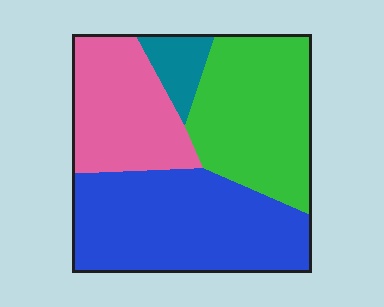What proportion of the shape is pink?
Pink covers around 25% of the shape.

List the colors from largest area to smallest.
From largest to smallest: blue, green, pink, teal.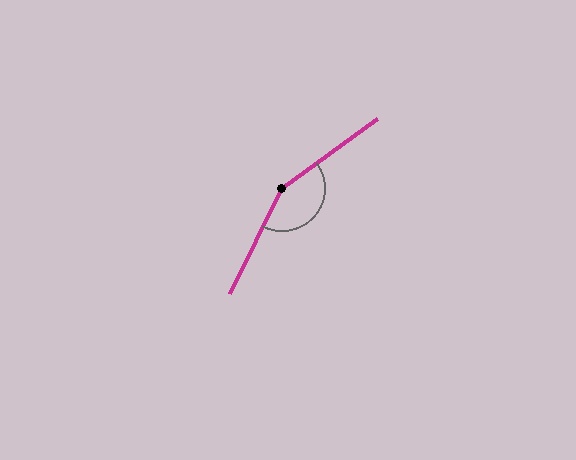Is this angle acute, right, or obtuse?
It is obtuse.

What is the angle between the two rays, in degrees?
Approximately 152 degrees.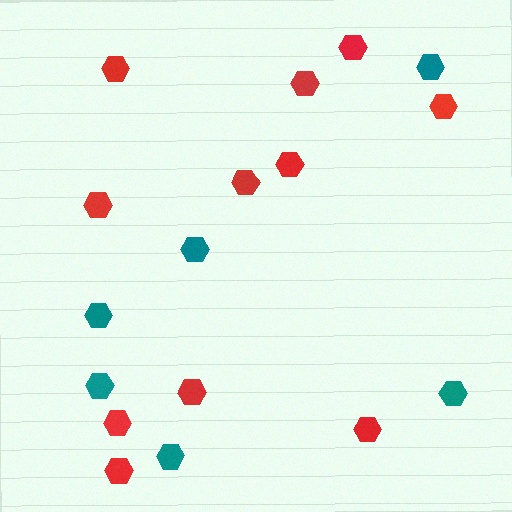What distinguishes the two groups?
There are 2 groups: one group of teal hexagons (6) and one group of red hexagons (11).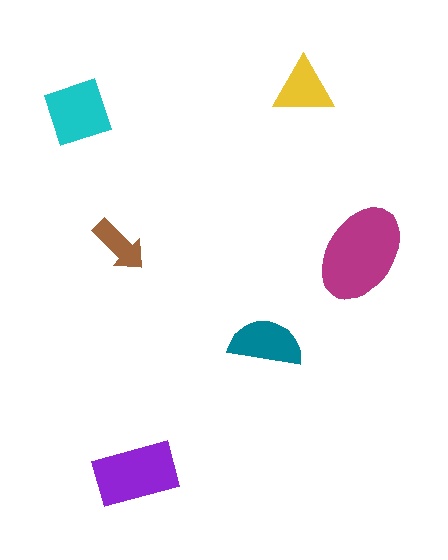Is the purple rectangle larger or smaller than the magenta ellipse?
Smaller.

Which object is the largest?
The magenta ellipse.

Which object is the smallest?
The brown arrow.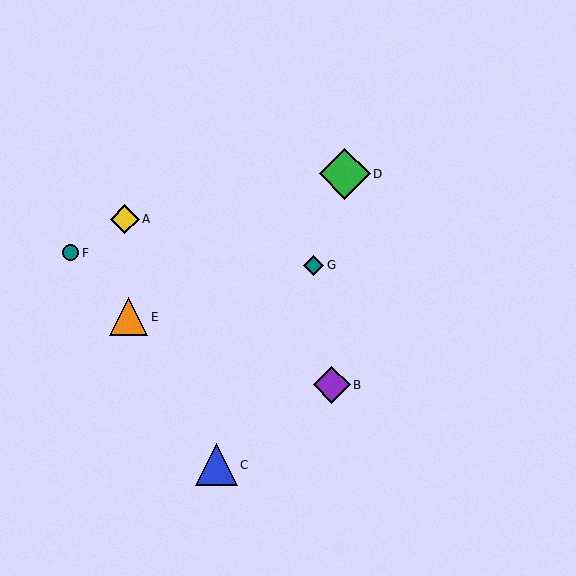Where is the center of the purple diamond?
The center of the purple diamond is at (332, 385).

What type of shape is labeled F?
Shape F is a teal circle.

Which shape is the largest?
The green diamond (labeled D) is the largest.